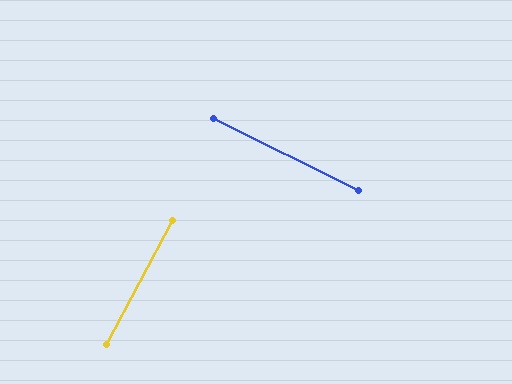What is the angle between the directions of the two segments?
Approximately 89 degrees.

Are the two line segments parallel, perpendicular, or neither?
Perpendicular — they meet at approximately 89°.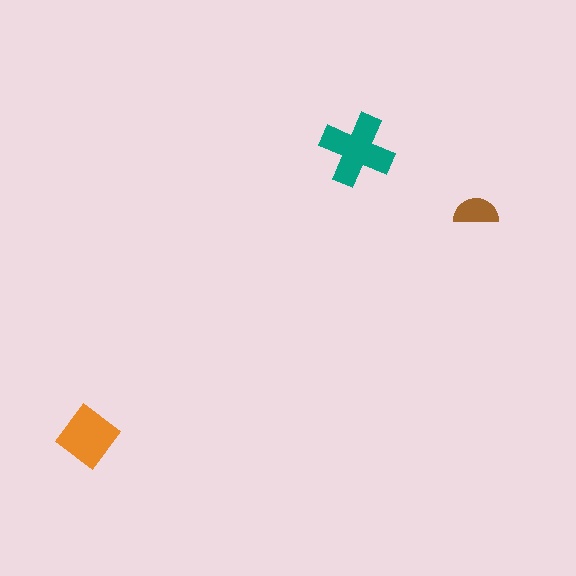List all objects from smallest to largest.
The brown semicircle, the orange diamond, the teal cross.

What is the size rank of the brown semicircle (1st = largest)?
3rd.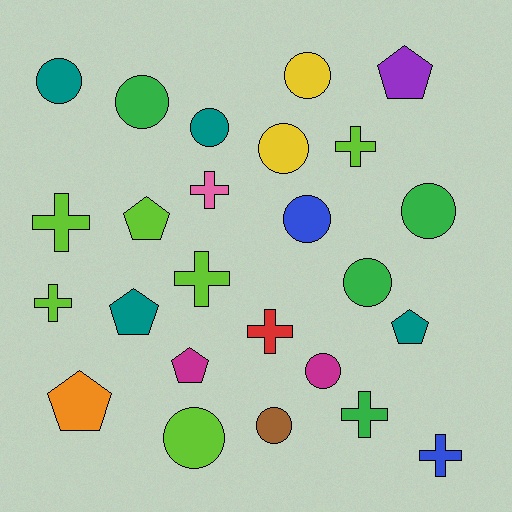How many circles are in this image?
There are 11 circles.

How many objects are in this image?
There are 25 objects.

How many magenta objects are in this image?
There are 2 magenta objects.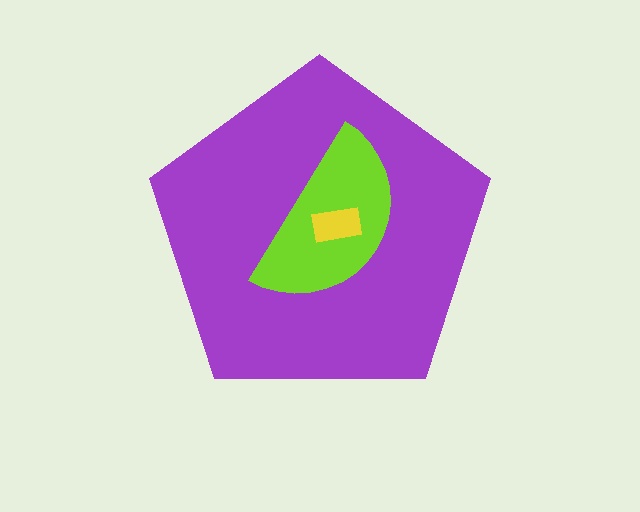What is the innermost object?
The yellow rectangle.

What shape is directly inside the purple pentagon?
The lime semicircle.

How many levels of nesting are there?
3.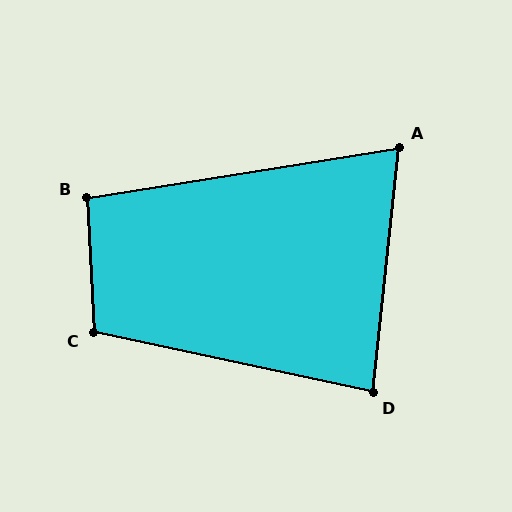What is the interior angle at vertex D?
Approximately 84 degrees (acute).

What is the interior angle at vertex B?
Approximately 96 degrees (obtuse).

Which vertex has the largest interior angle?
C, at approximately 105 degrees.